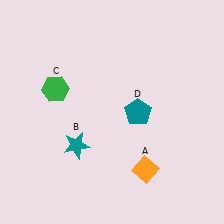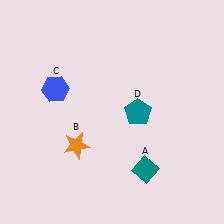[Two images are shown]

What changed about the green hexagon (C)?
In Image 1, C is green. In Image 2, it changed to blue.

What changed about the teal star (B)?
In Image 1, B is teal. In Image 2, it changed to orange.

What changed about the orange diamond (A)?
In Image 1, A is orange. In Image 2, it changed to teal.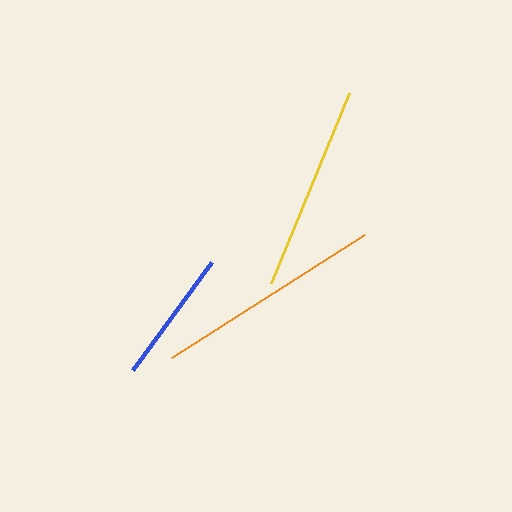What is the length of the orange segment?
The orange segment is approximately 228 pixels long.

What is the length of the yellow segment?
The yellow segment is approximately 205 pixels long.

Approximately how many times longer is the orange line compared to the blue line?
The orange line is approximately 1.7 times the length of the blue line.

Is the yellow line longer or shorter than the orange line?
The orange line is longer than the yellow line.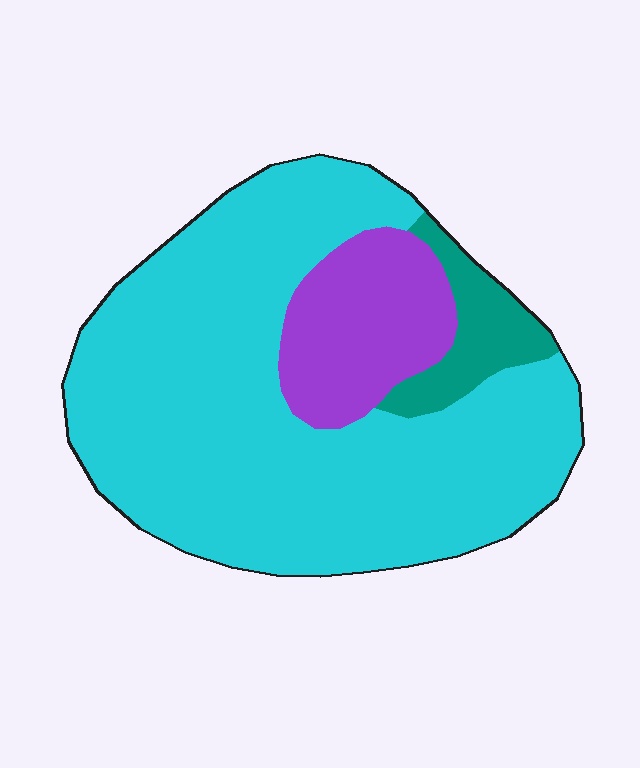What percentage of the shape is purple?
Purple covers 16% of the shape.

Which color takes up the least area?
Teal, at roughly 10%.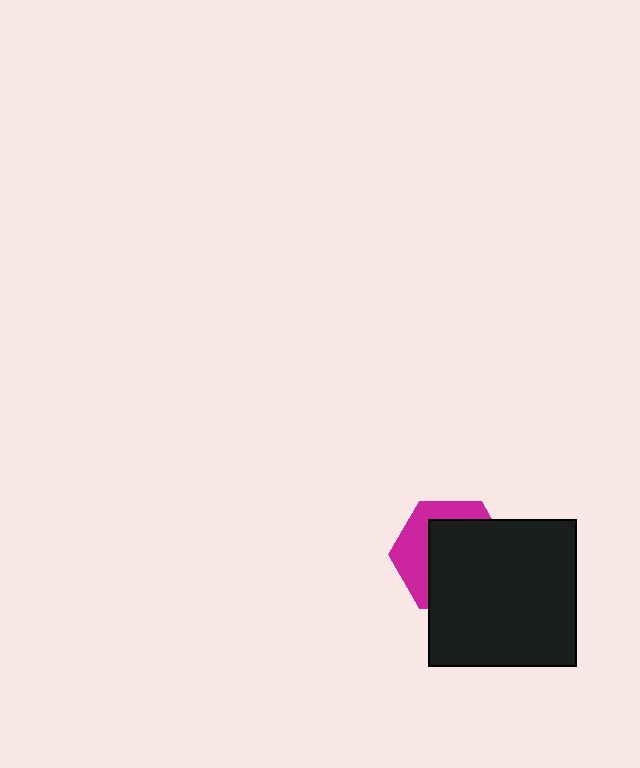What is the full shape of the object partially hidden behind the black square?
The partially hidden object is a magenta hexagon.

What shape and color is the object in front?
The object in front is a black square.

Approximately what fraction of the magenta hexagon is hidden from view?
Roughly 64% of the magenta hexagon is hidden behind the black square.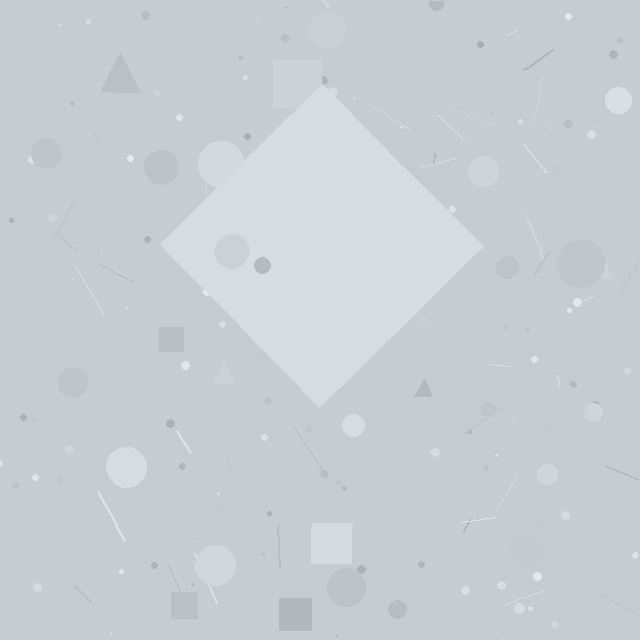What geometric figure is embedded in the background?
A diamond is embedded in the background.